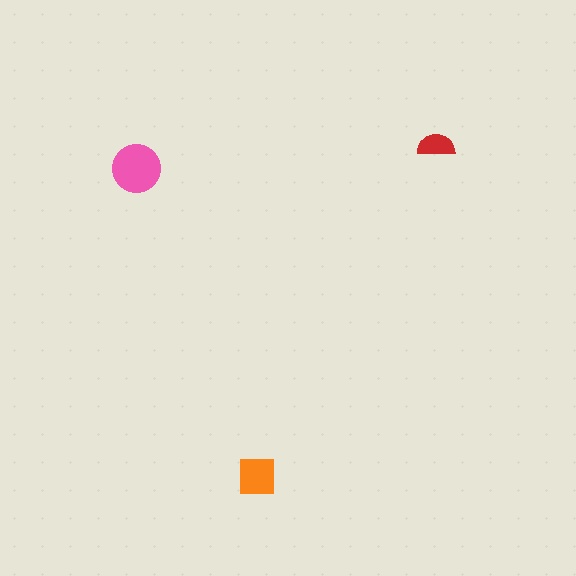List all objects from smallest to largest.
The red semicircle, the orange square, the pink circle.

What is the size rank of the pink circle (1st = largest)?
1st.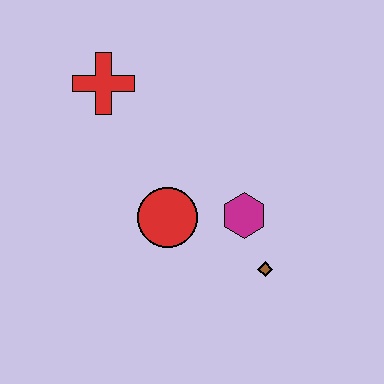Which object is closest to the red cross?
The red circle is closest to the red cross.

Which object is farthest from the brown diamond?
The red cross is farthest from the brown diamond.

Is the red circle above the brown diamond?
Yes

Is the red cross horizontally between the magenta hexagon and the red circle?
No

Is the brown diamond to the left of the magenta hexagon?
No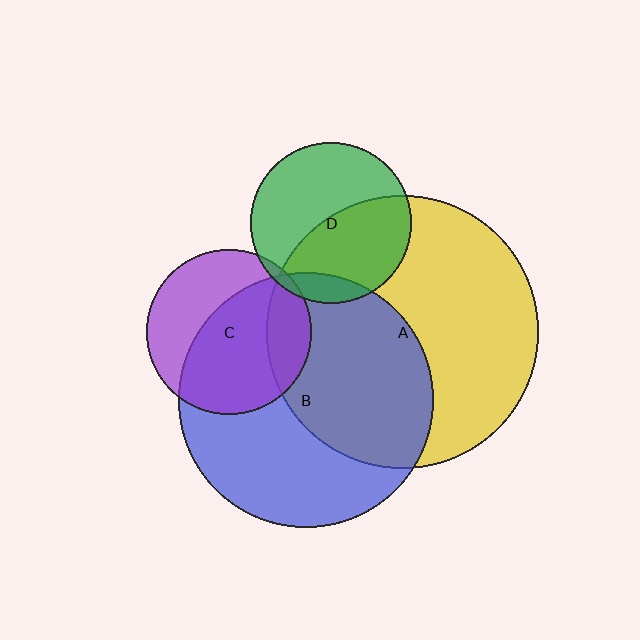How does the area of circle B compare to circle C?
Approximately 2.4 times.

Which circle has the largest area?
Circle A (yellow).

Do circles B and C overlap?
Yes.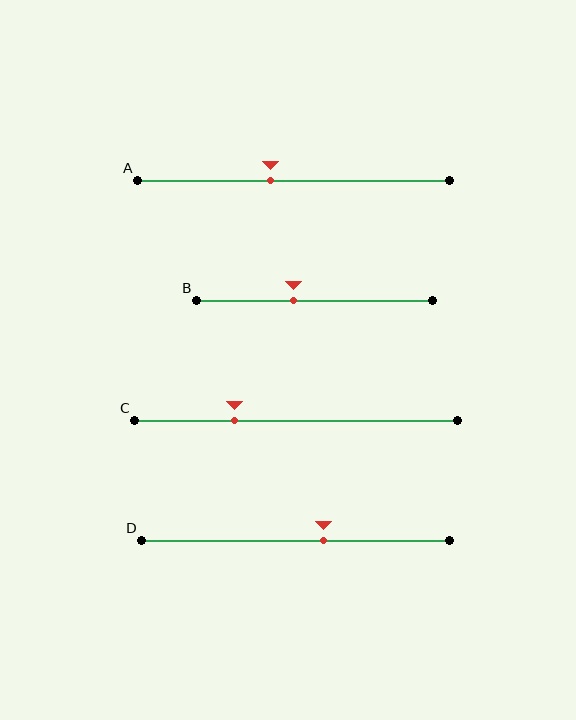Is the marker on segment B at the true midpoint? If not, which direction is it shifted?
No, the marker on segment B is shifted to the left by about 9% of the segment length.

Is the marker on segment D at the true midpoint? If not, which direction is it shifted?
No, the marker on segment D is shifted to the right by about 9% of the segment length.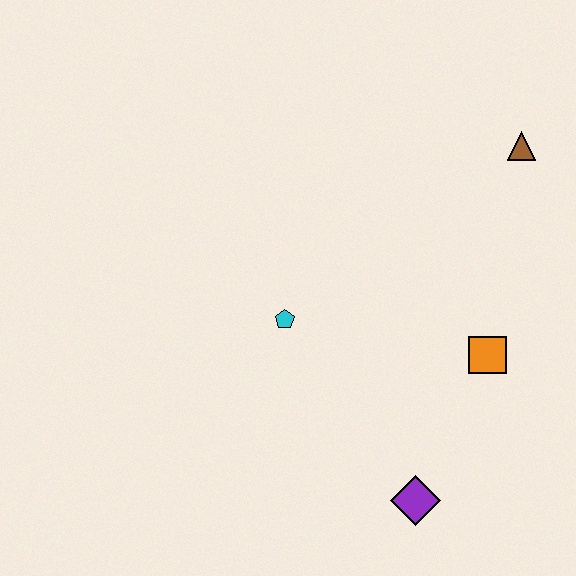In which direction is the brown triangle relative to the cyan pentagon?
The brown triangle is to the right of the cyan pentagon.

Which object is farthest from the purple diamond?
The brown triangle is farthest from the purple diamond.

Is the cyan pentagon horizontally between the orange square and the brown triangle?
No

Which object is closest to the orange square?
The purple diamond is closest to the orange square.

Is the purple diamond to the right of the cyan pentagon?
Yes